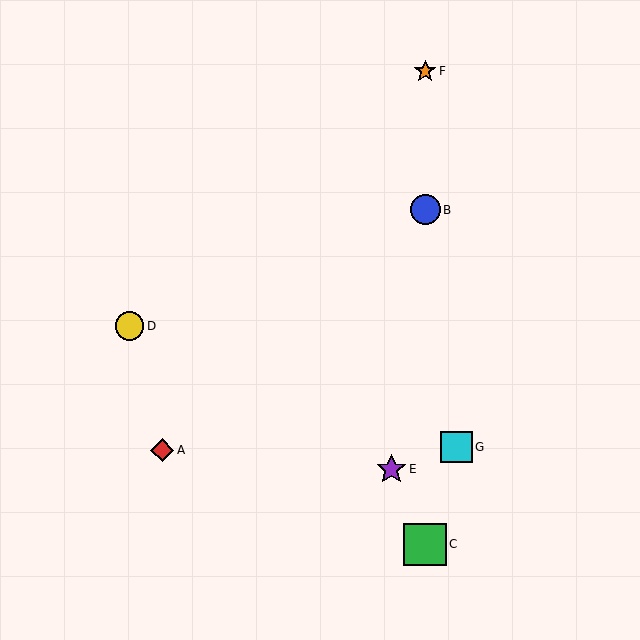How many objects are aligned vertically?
3 objects (B, C, F) are aligned vertically.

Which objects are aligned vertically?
Objects B, C, F are aligned vertically.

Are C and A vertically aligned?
No, C is at x≈425 and A is at x≈162.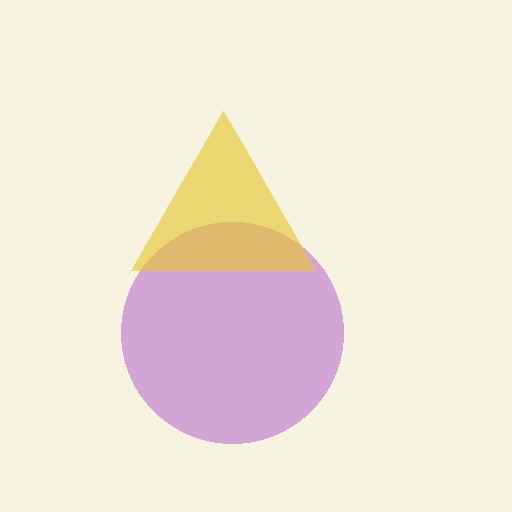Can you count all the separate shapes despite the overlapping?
Yes, there are 2 separate shapes.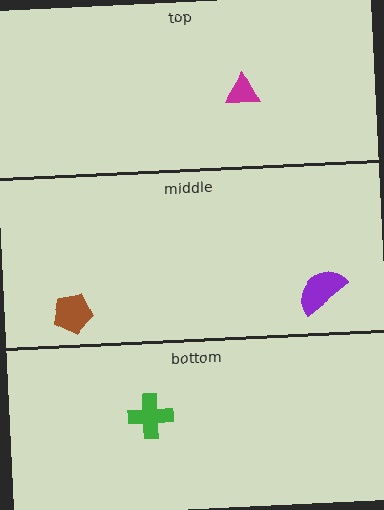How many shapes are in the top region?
1.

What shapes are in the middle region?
The brown pentagon, the purple semicircle.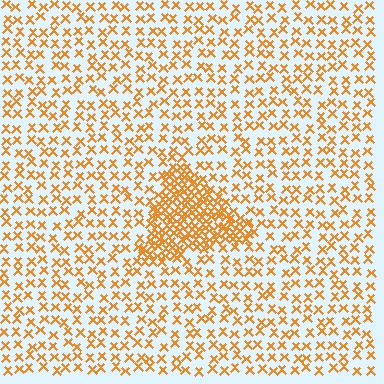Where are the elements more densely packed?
The elements are more densely packed inside the triangle boundary.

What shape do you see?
I see a triangle.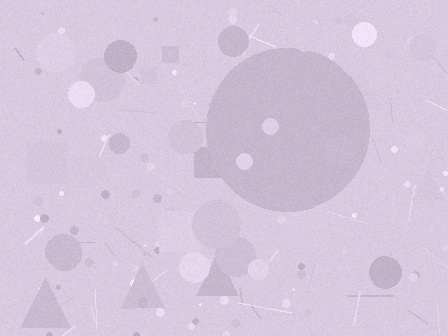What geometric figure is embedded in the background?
A circle is embedded in the background.